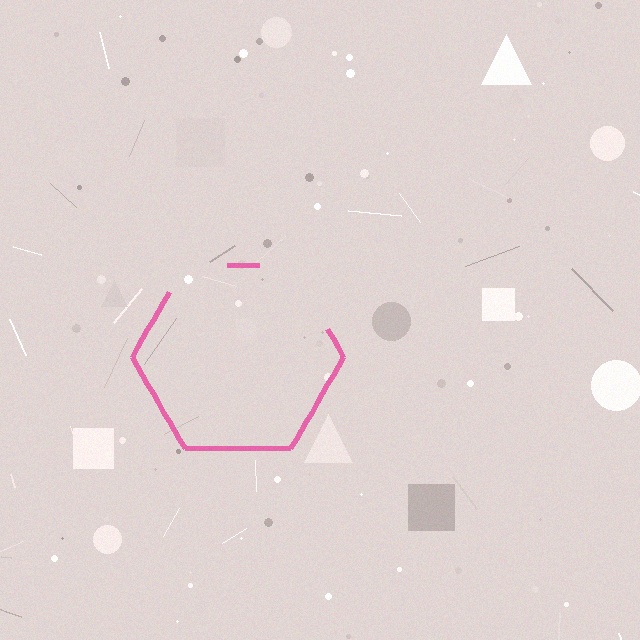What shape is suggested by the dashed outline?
The dashed outline suggests a hexagon.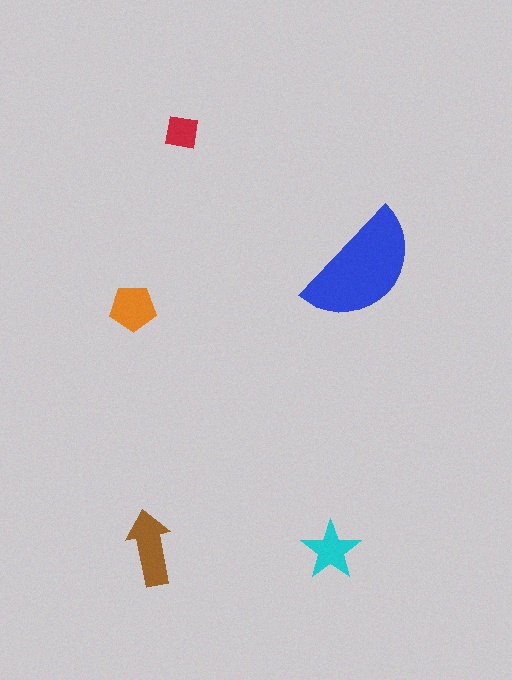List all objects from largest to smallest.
The blue semicircle, the brown arrow, the orange pentagon, the cyan star, the red square.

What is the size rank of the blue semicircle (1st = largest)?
1st.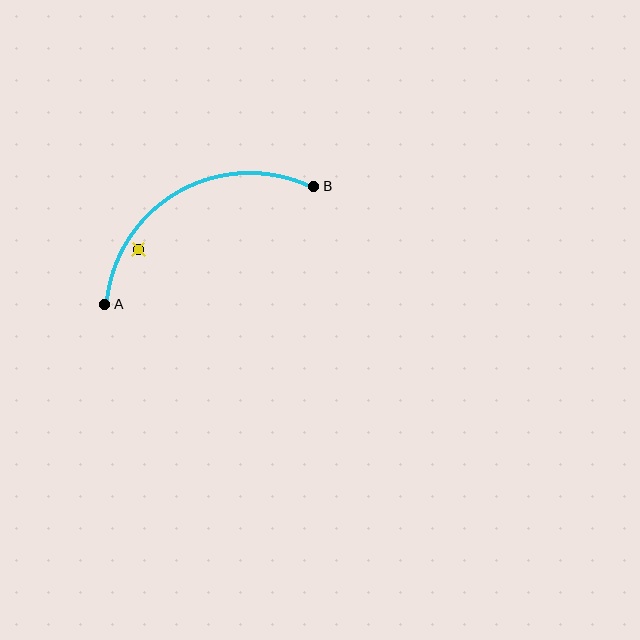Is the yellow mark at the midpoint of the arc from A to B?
No — the yellow mark does not lie on the arc at all. It sits slightly inside the curve.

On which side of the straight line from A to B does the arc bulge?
The arc bulges above the straight line connecting A and B.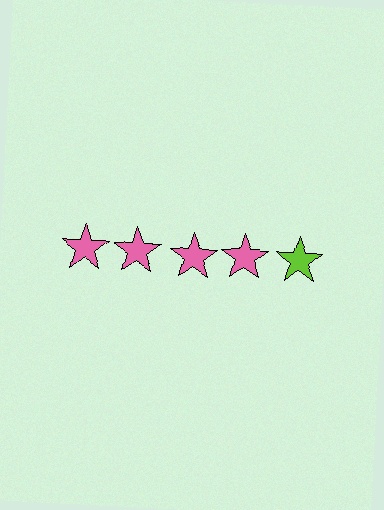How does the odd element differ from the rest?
It has a different color: lime instead of pink.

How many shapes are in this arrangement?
There are 5 shapes arranged in a grid pattern.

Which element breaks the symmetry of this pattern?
The lime star in the top row, rightmost column breaks the symmetry. All other shapes are pink stars.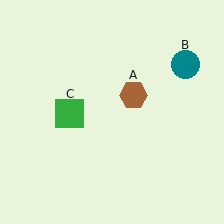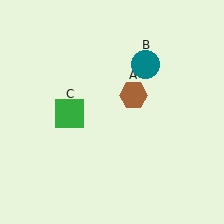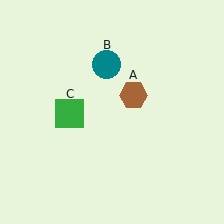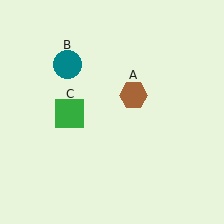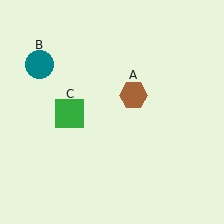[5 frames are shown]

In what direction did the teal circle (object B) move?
The teal circle (object B) moved left.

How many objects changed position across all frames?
1 object changed position: teal circle (object B).